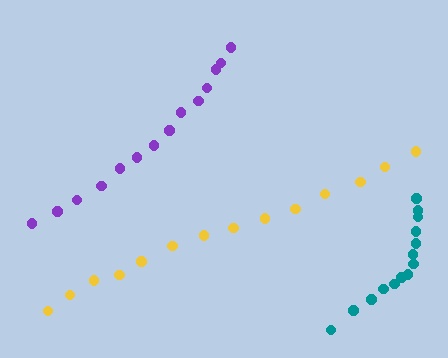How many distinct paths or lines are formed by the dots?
There are 3 distinct paths.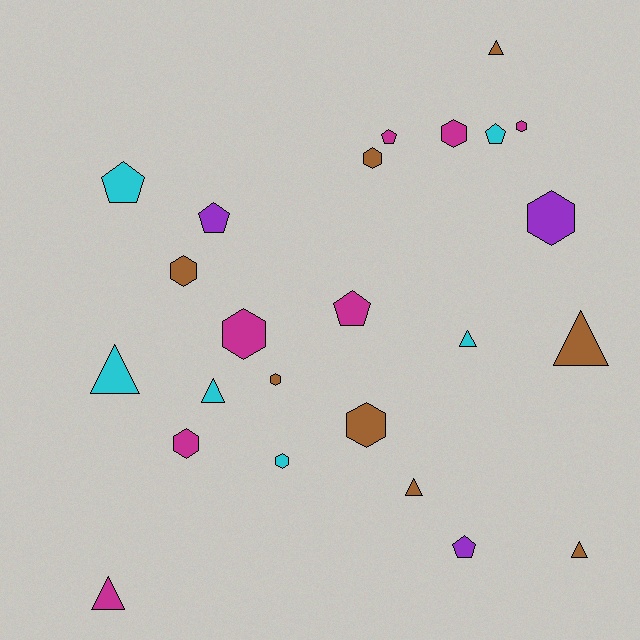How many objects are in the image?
There are 24 objects.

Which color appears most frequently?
Brown, with 8 objects.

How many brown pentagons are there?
There are no brown pentagons.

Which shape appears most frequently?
Hexagon, with 10 objects.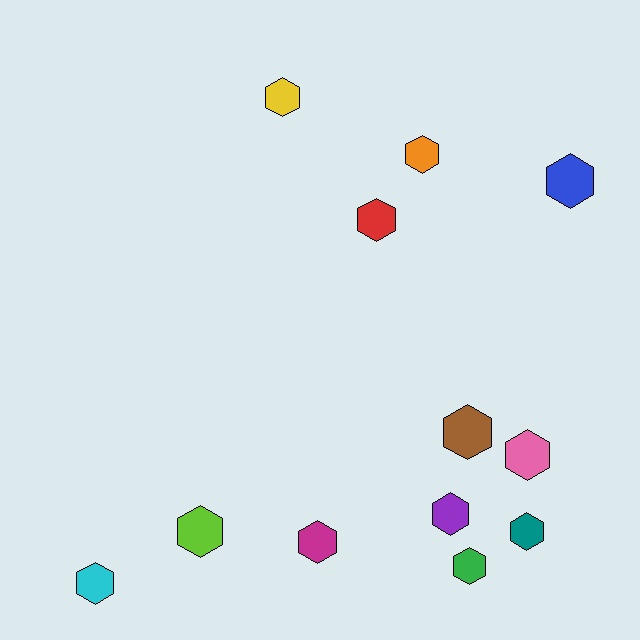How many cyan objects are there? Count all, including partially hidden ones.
There is 1 cyan object.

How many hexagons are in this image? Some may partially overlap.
There are 12 hexagons.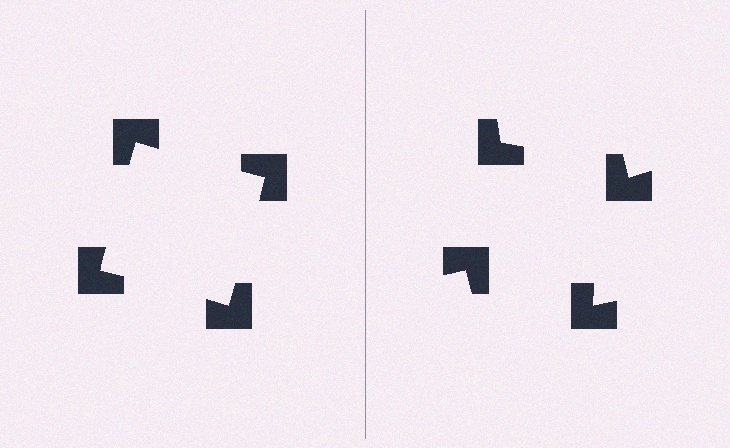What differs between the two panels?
The notched squares are positioned identically on both sides; only the wedge orientations differ. On the left they align to a square; on the right they are misaligned.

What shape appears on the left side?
An illusory square.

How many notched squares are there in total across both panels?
8 — 4 on each side.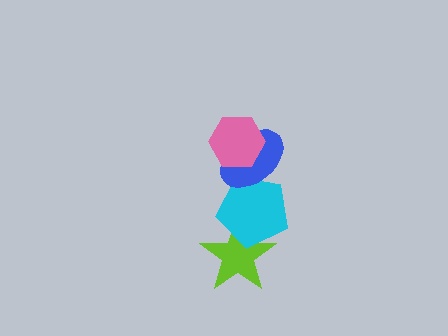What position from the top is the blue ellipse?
The blue ellipse is 2nd from the top.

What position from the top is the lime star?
The lime star is 4th from the top.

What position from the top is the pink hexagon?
The pink hexagon is 1st from the top.